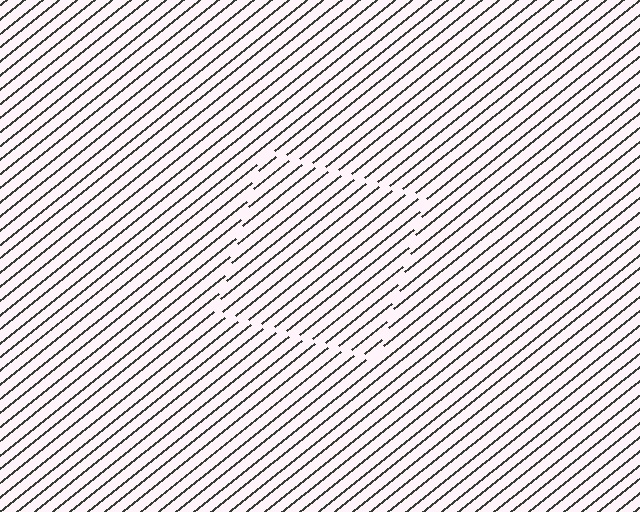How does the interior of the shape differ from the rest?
The interior of the shape contains the same grating, shifted by half a period — the contour is defined by the phase discontinuity where line-ends from the inner and outer gratings abut.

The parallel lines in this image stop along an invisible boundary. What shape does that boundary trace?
An illusory square. The interior of the shape contains the same grating, shifted by half a period — the contour is defined by the phase discontinuity where line-ends from the inner and outer gratings abut.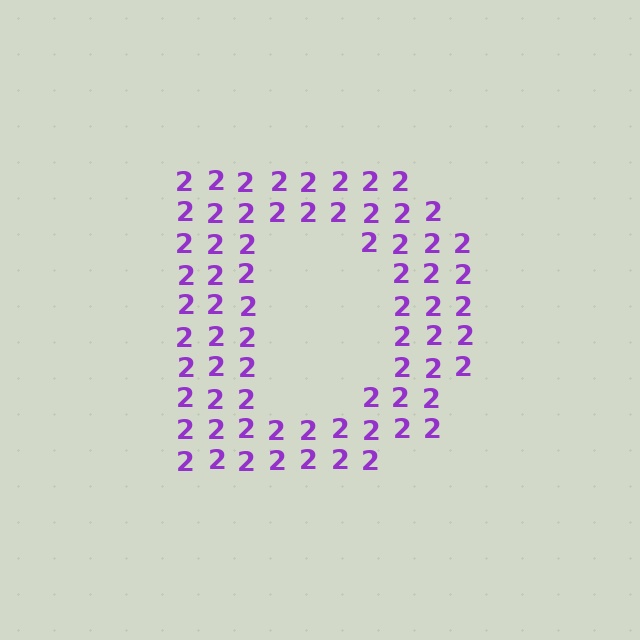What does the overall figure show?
The overall figure shows the letter D.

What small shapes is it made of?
It is made of small digit 2's.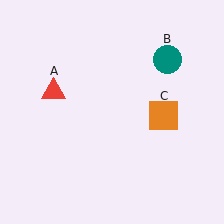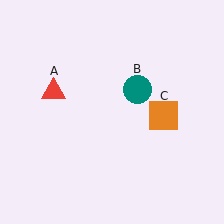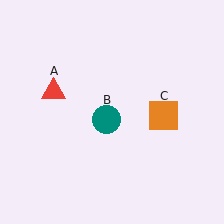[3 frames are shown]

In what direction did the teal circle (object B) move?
The teal circle (object B) moved down and to the left.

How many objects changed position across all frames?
1 object changed position: teal circle (object B).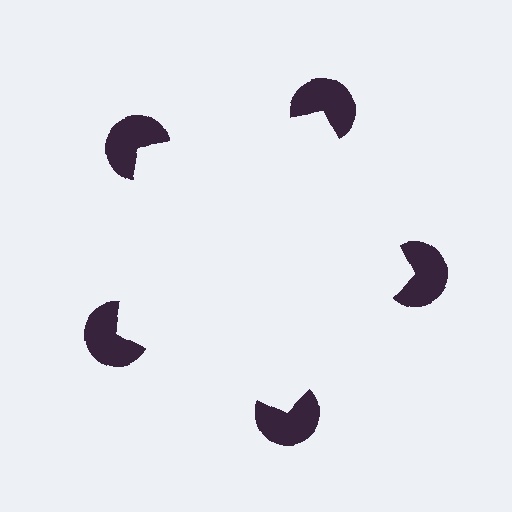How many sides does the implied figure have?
5 sides.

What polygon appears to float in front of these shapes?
An illusory pentagon — its edges are inferred from the aligned wedge cuts in the pac-man discs, not physically drawn.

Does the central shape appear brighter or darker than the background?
It typically appears slightly brighter than the background, even though no actual brightness change is drawn.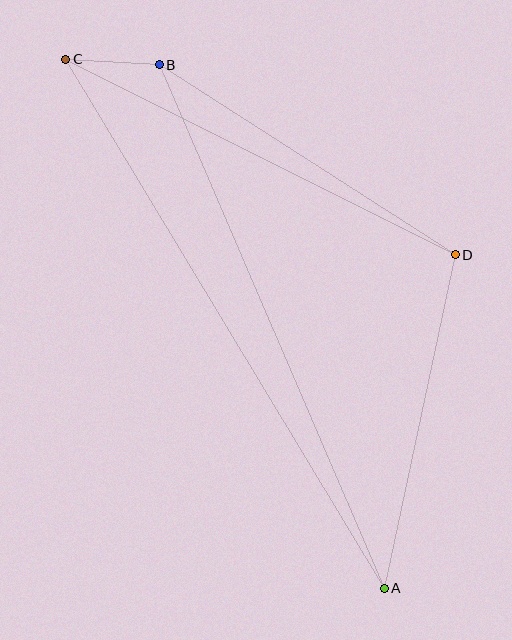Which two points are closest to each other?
Points B and C are closest to each other.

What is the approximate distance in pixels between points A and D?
The distance between A and D is approximately 341 pixels.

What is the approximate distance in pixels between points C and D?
The distance between C and D is approximately 436 pixels.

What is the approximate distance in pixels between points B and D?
The distance between B and D is approximately 352 pixels.